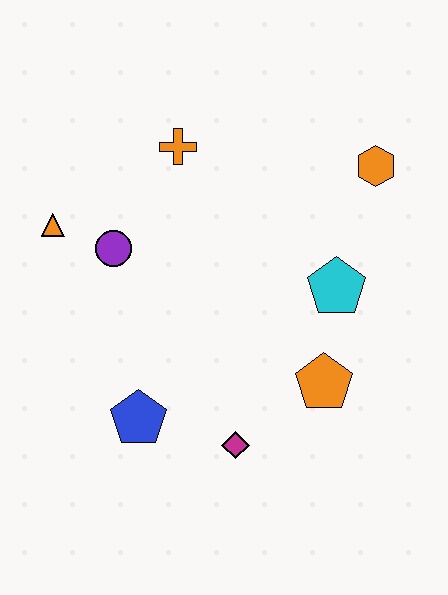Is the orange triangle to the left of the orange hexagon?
Yes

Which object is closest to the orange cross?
The purple circle is closest to the orange cross.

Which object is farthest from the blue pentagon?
The orange hexagon is farthest from the blue pentagon.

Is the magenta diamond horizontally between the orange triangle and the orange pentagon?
Yes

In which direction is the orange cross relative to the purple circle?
The orange cross is above the purple circle.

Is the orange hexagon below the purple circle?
No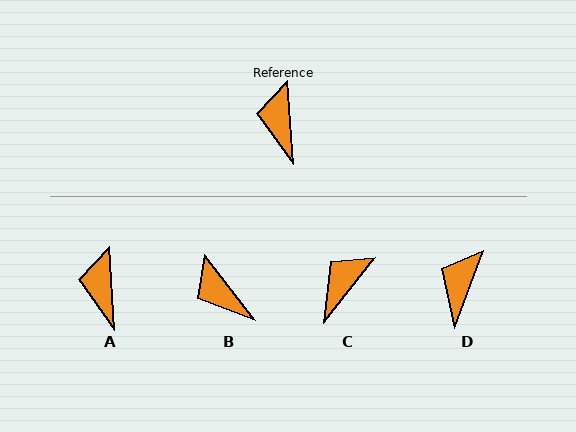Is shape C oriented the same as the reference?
No, it is off by about 42 degrees.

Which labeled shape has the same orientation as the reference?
A.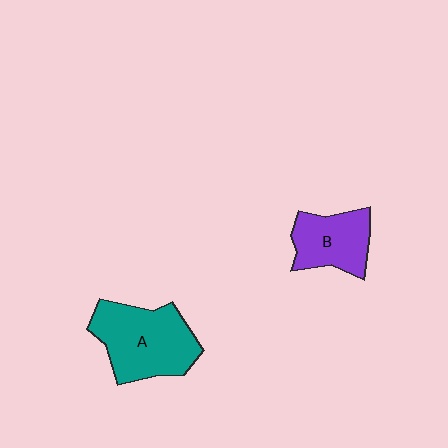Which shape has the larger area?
Shape A (teal).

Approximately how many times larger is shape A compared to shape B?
Approximately 1.5 times.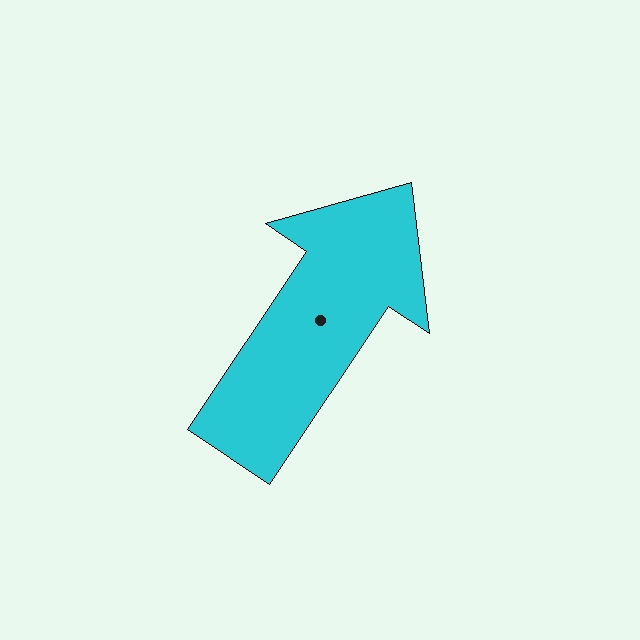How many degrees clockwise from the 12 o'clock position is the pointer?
Approximately 34 degrees.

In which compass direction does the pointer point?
Northeast.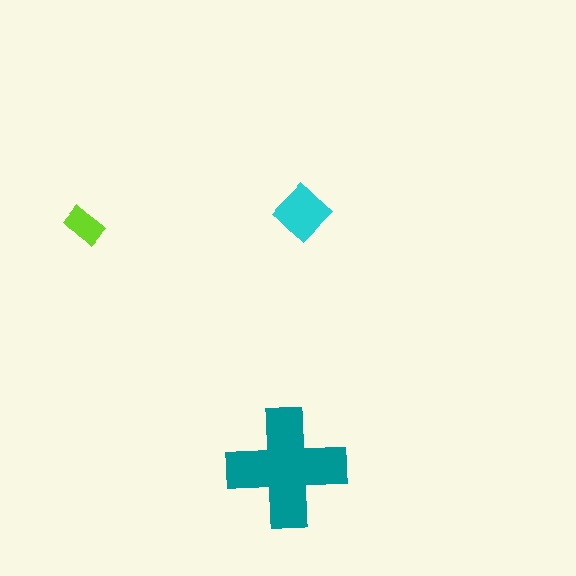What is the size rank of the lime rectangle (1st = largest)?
3rd.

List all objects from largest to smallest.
The teal cross, the cyan diamond, the lime rectangle.